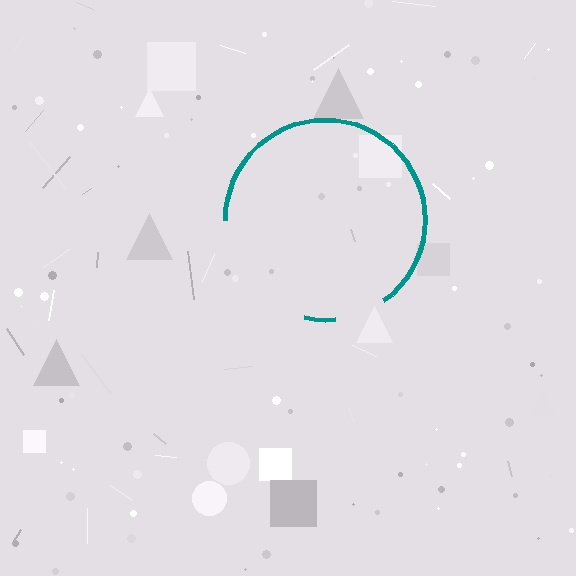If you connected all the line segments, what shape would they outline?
They would outline a circle.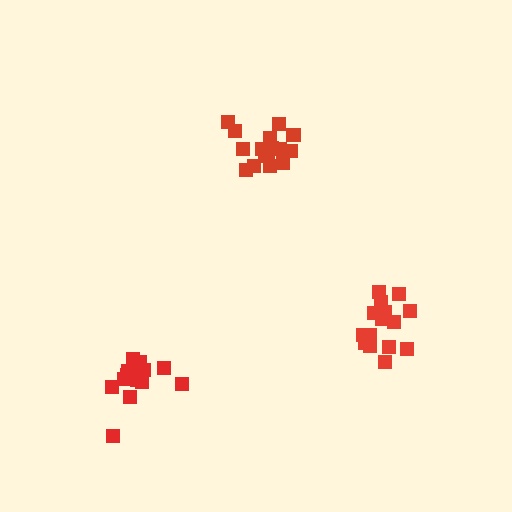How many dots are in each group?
Group 1: 16 dots, Group 2: 17 dots, Group 3: 15 dots (48 total).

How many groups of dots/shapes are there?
There are 3 groups.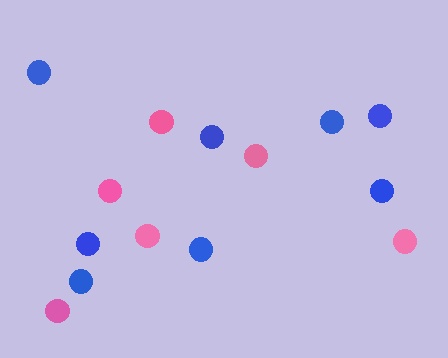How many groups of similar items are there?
There are 2 groups: one group of blue circles (8) and one group of pink circles (6).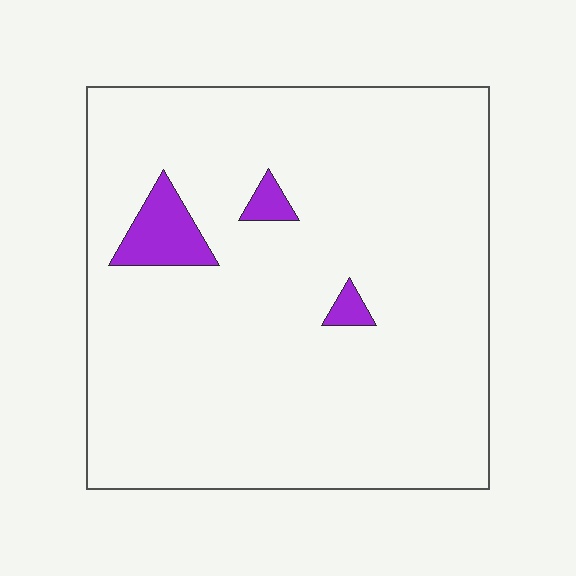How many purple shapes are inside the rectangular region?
3.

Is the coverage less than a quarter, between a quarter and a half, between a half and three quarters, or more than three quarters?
Less than a quarter.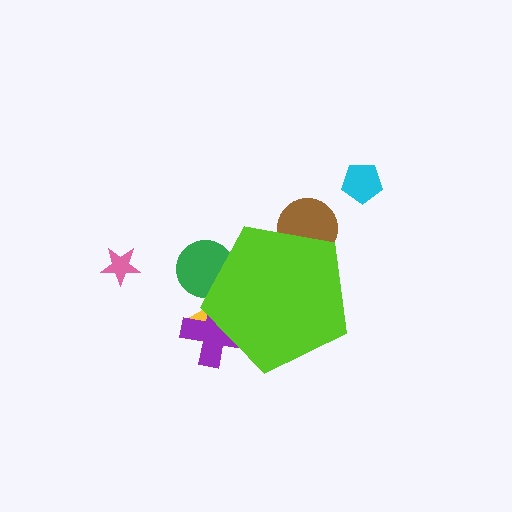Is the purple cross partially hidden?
Yes, the purple cross is partially hidden behind the lime pentagon.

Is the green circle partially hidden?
Yes, the green circle is partially hidden behind the lime pentagon.